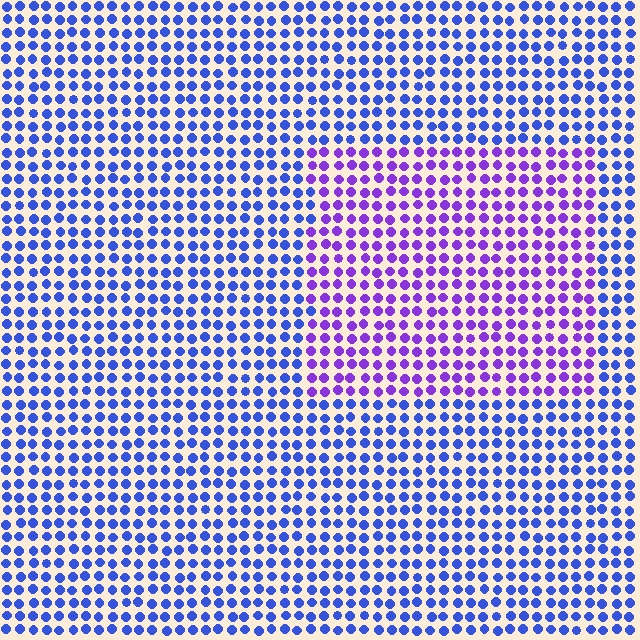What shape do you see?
I see a rectangle.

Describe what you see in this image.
The image is filled with small blue elements in a uniform arrangement. A rectangle-shaped region is visible where the elements are tinted to a slightly different hue, forming a subtle color boundary.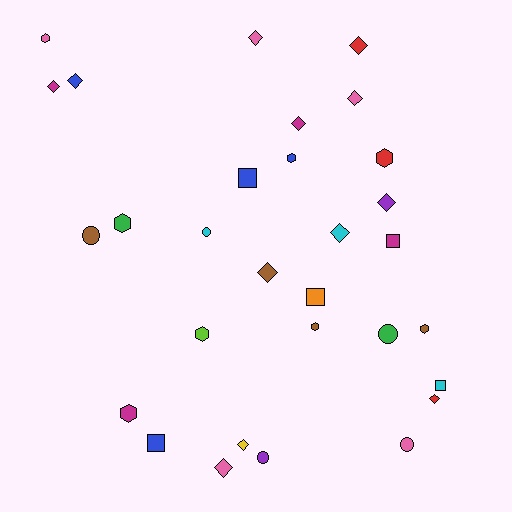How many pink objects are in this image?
There are 5 pink objects.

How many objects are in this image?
There are 30 objects.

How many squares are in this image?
There are 5 squares.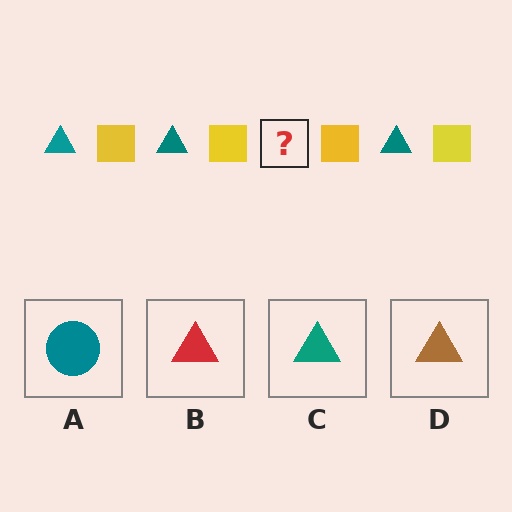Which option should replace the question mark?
Option C.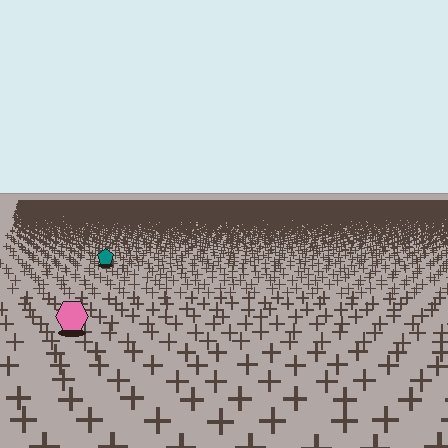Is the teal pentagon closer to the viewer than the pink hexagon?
No. The pink hexagon is closer — you can tell from the texture gradient: the ground texture is coarser near it.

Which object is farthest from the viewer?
The teal pentagon is farthest from the viewer. It appears smaller and the ground texture around it is denser.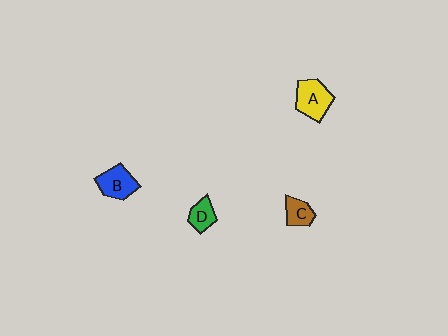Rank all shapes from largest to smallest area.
From largest to smallest: A (yellow), B (blue), C (brown), D (green).